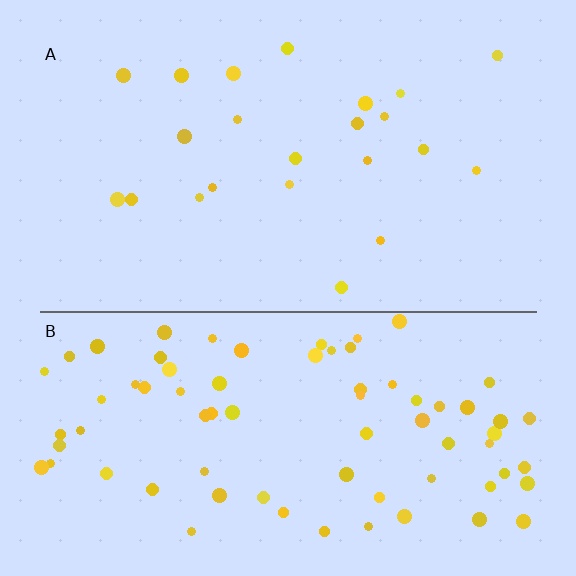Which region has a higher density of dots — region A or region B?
B (the bottom).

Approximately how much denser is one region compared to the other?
Approximately 3.3× — region B over region A.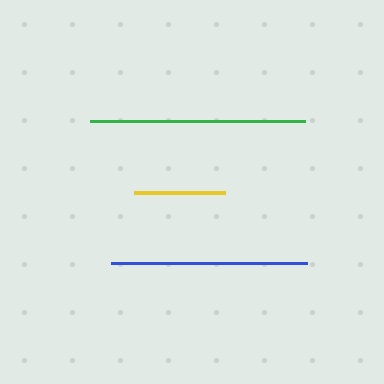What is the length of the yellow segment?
The yellow segment is approximately 91 pixels long.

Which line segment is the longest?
The green line is the longest at approximately 215 pixels.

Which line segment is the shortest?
The yellow line is the shortest at approximately 91 pixels.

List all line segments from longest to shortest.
From longest to shortest: green, blue, yellow.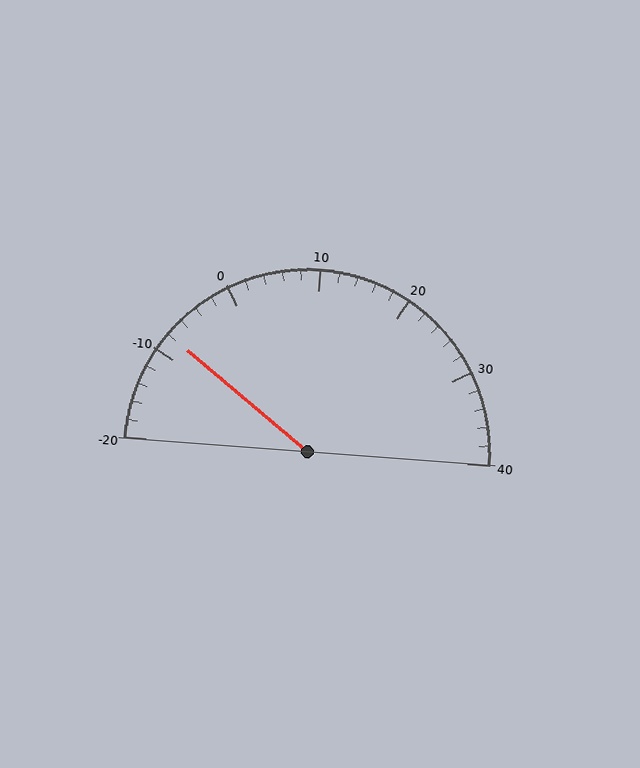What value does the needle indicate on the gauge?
The needle indicates approximately -8.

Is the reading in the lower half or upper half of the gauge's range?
The reading is in the lower half of the range (-20 to 40).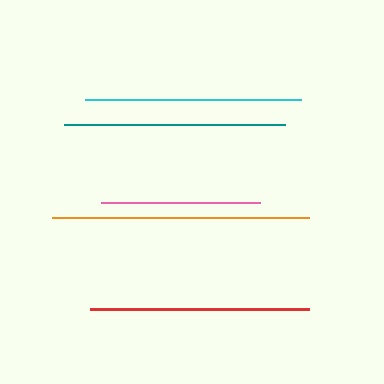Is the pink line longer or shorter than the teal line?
The teal line is longer than the pink line.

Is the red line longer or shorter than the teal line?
The teal line is longer than the red line.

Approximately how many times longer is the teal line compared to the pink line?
The teal line is approximately 1.4 times the length of the pink line.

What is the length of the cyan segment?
The cyan segment is approximately 215 pixels long.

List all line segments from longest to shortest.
From longest to shortest: orange, teal, red, cyan, pink.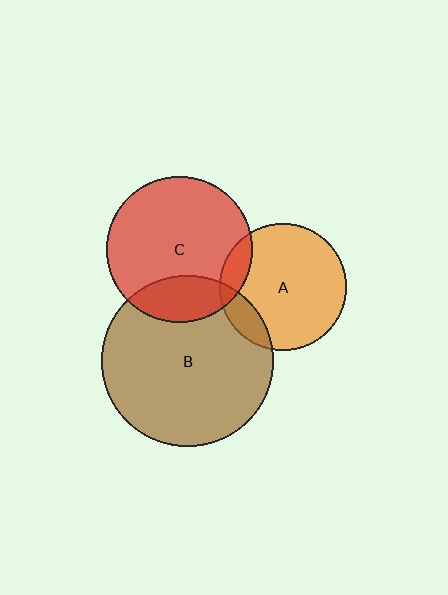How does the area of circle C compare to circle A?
Approximately 1.3 times.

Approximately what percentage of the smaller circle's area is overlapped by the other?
Approximately 20%.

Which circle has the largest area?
Circle B (brown).